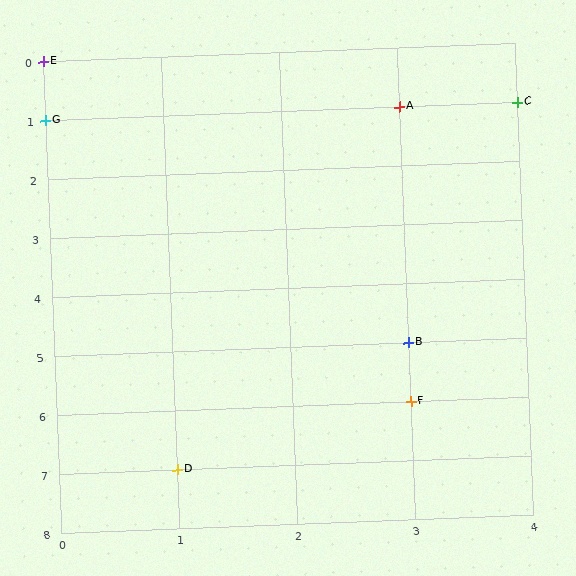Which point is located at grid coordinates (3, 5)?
Point B is at (3, 5).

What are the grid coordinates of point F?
Point F is at grid coordinates (3, 6).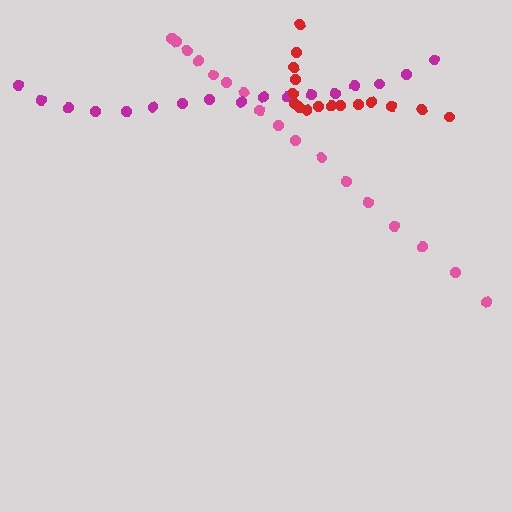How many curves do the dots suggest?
There are 3 distinct paths.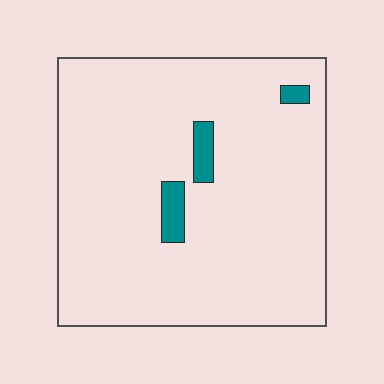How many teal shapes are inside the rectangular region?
3.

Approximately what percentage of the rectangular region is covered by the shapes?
Approximately 5%.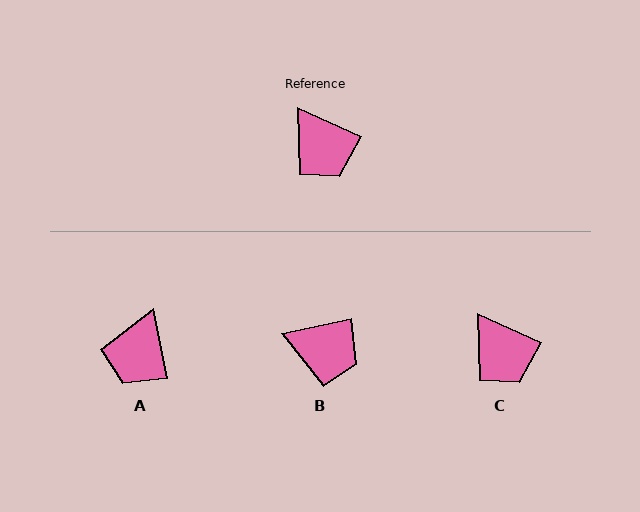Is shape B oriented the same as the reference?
No, it is off by about 36 degrees.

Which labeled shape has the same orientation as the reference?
C.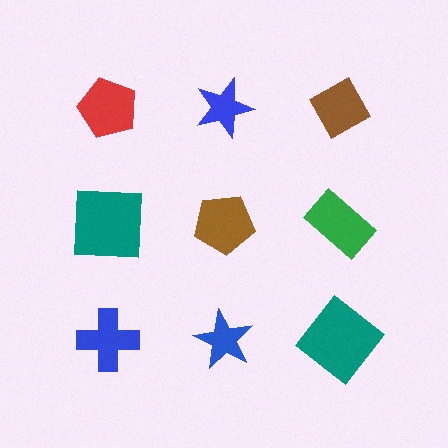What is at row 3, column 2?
A blue star.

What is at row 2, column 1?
A teal square.